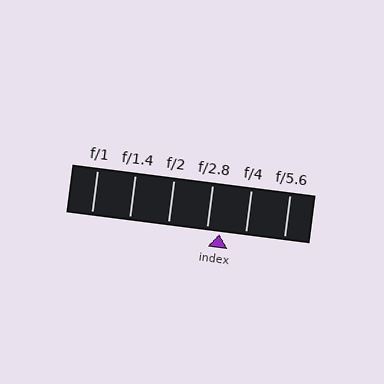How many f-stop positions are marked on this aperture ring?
There are 6 f-stop positions marked.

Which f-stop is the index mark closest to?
The index mark is closest to f/2.8.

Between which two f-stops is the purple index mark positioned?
The index mark is between f/2.8 and f/4.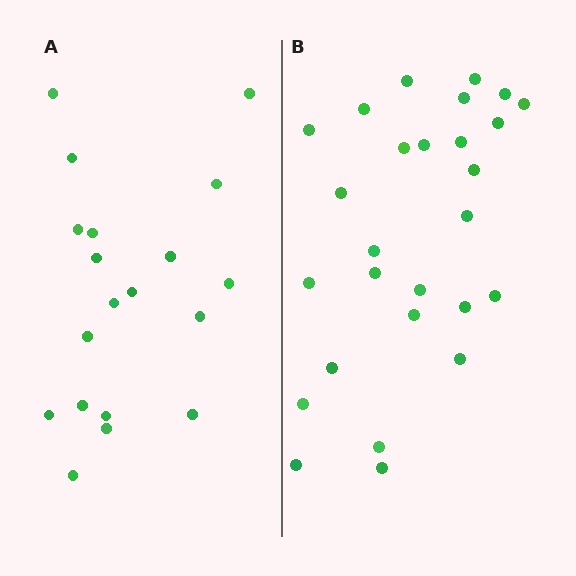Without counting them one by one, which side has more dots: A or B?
Region B (the right region) has more dots.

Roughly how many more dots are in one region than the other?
Region B has roughly 8 or so more dots than region A.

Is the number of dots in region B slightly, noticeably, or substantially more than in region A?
Region B has noticeably more, but not dramatically so. The ratio is roughly 1.4 to 1.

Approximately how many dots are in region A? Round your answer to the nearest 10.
About 20 dots. (The exact count is 19, which rounds to 20.)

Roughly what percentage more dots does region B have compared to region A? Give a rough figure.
About 40% more.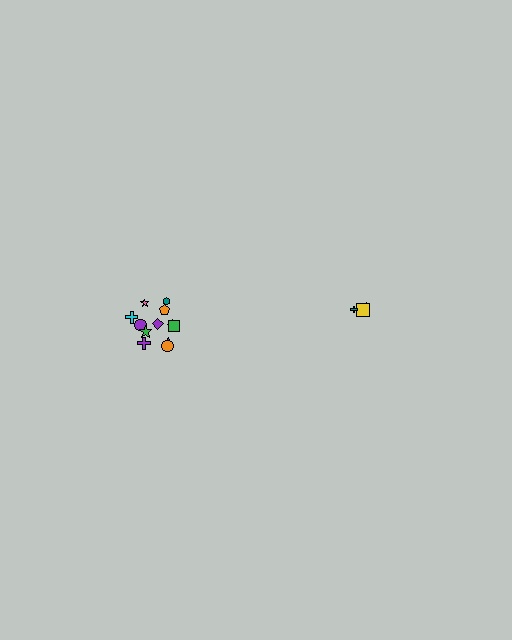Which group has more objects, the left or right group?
The left group.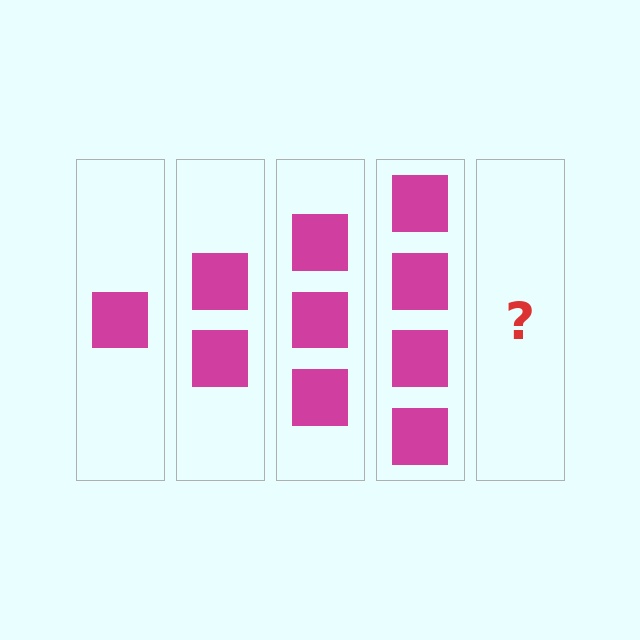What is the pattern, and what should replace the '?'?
The pattern is that each step adds one more square. The '?' should be 5 squares.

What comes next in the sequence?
The next element should be 5 squares.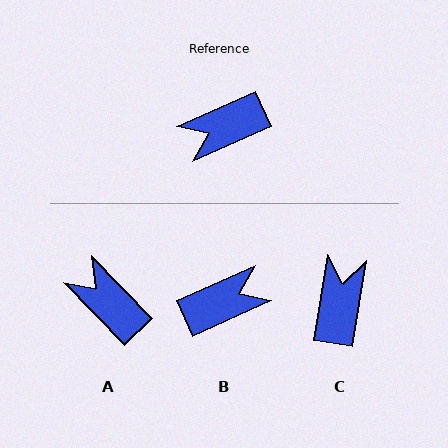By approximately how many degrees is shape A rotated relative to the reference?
Approximately 70 degrees clockwise.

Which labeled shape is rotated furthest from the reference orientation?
B, about 180 degrees away.